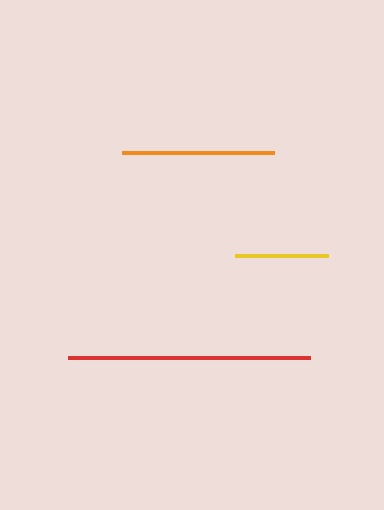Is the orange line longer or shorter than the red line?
The red line is longer than the orange line.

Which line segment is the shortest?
The yellow line is the shortest at approximately 93 pixels.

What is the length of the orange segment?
The orange segment is approximately 152 pixels long.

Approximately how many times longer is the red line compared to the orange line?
The red line is approximately 1.6 times the length of the orange line.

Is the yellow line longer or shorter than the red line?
The red line is longer than the yellow line.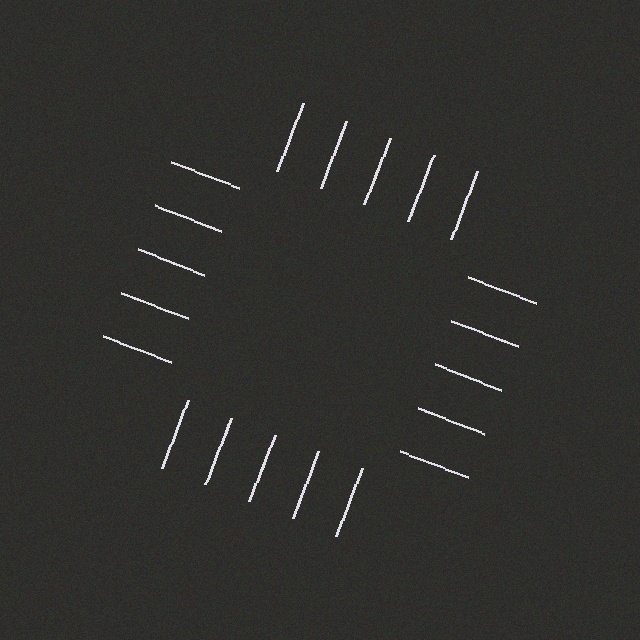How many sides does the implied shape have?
4 sides — the line-ends trace a square.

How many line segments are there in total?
20 — 5 along each of the 4 edges.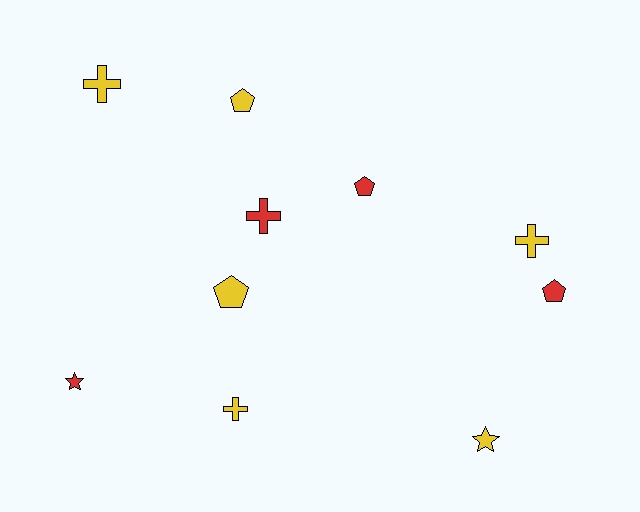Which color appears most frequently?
Yellow, with 6 objects.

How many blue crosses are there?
There are no blue crosses.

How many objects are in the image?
There are 10 objects.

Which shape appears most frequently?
Cross, with 4 objects.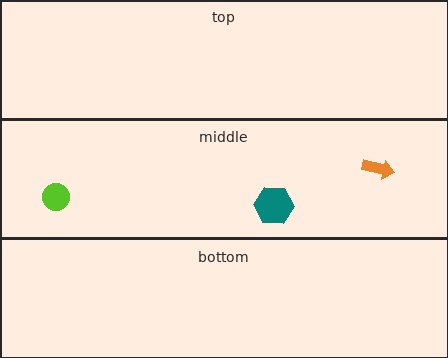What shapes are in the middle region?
The teal hexagon, the lime circle, the orange arrow.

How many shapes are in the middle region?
3.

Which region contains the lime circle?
The middle region.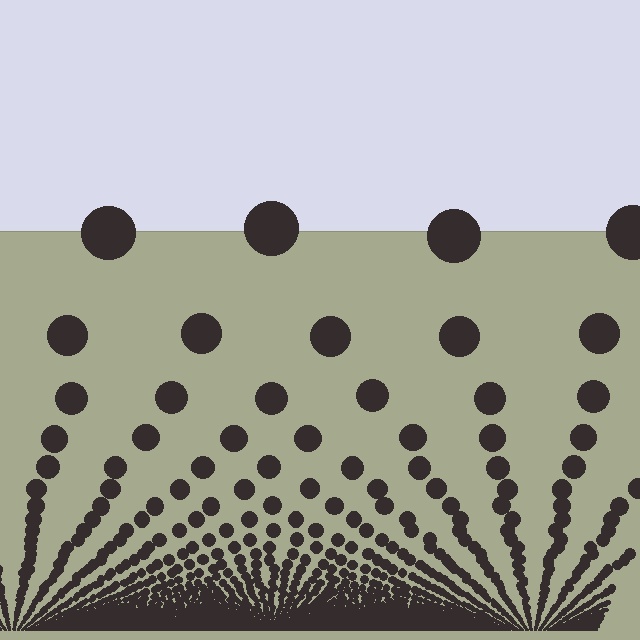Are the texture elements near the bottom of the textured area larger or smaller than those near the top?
Smaller. The gradient is inverted — elements near the bottom are smaller and denser.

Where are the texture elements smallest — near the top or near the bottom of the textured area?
Near the bottom.